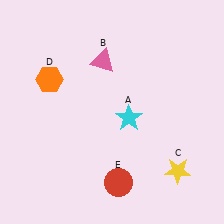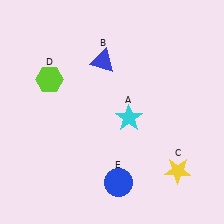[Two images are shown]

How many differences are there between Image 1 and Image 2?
There are 3 differences between the two images.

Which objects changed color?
B changed from pink to blue. D changed from orange to lime. E changed from red to blue.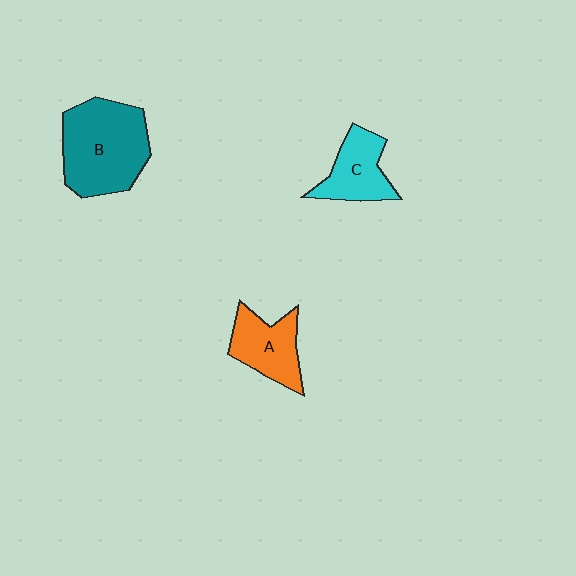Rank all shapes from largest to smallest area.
From largest to smallest: B (teal), A (orange), C (cyan).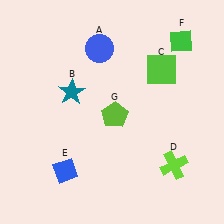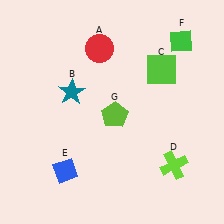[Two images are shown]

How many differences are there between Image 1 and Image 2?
There is 1 difference between the two images.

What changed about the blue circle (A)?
In Image 1, A is blue. In Image 2, it changed to red.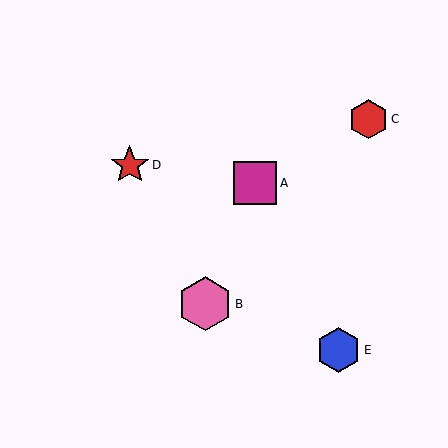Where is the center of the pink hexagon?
The center of the pink hexagon is at (205, 304).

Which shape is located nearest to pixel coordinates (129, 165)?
The red star (labeled D) at (130, 165) is nearest to that location.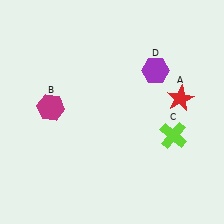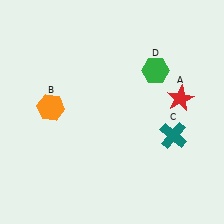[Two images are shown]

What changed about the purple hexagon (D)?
In Image 1, D is purple. In Image 2, it changed to green.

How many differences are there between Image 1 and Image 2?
There are 3 differences between the two images.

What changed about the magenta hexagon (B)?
In Image 1, B is magenta. In Image 2, it changed to orange.